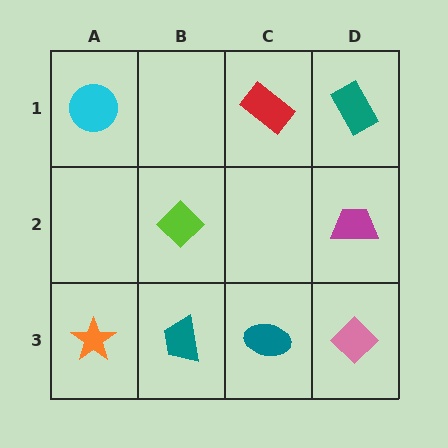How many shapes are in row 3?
4 shapes.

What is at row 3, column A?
An orange star.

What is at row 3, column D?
A pink diamond.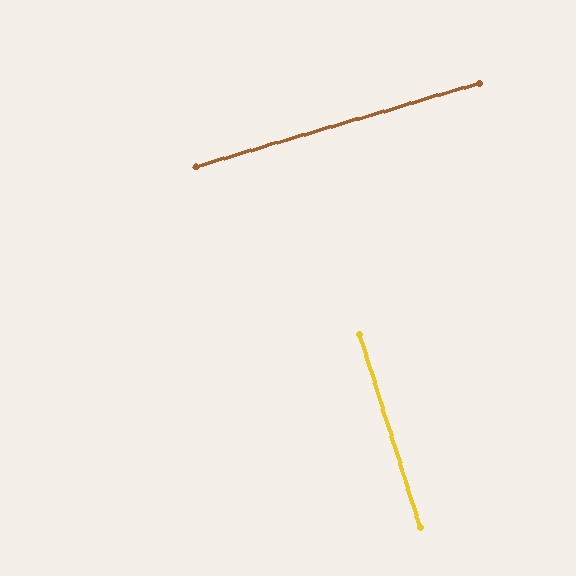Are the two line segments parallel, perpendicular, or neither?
Perpendicular — they meet at approximately 89°.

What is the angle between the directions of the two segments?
Approximately 89 degrees.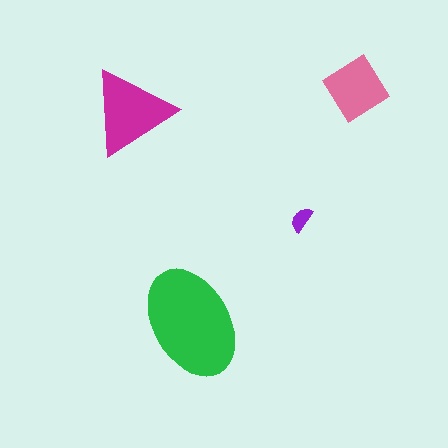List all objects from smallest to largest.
The purple semicircle, the pink diamond, the magenta triangle, the green ellipse.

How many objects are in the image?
There are 4 objects in the image.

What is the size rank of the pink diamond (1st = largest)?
3rd.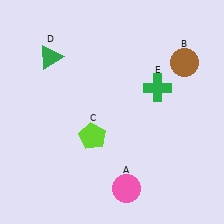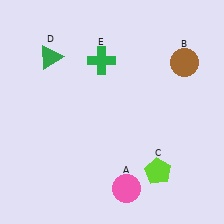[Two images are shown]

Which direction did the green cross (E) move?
The green cross (E) moved left.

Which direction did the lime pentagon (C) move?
The lime pentagon (C) moved right.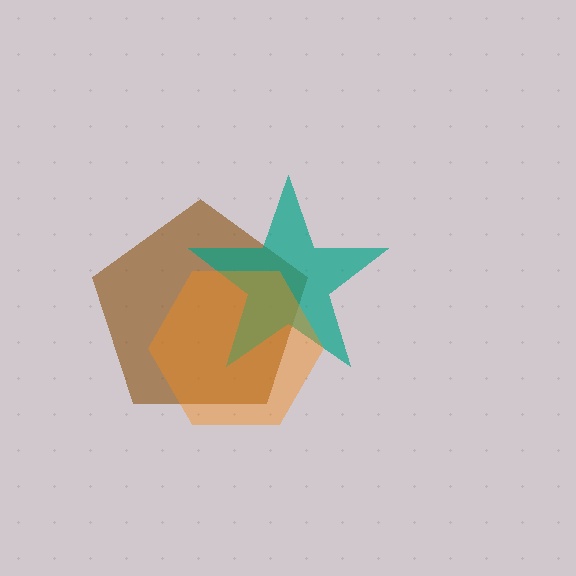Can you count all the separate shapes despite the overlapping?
Yes, there are 3 separate shapes.